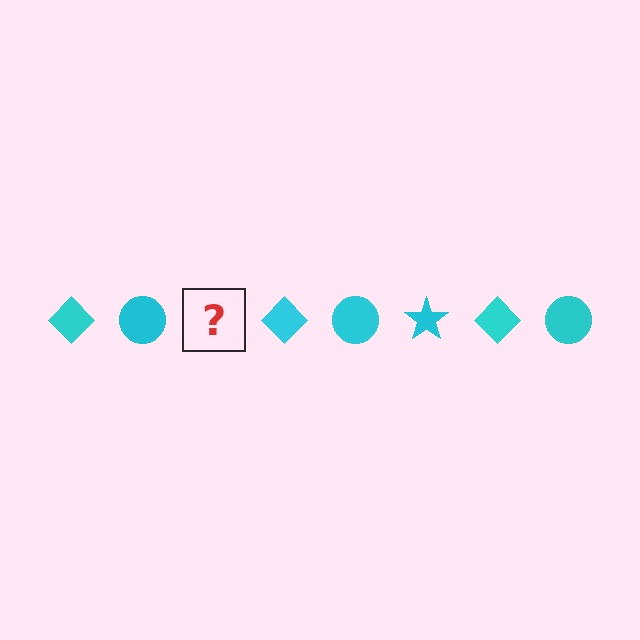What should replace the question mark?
The question mark should be replaced with a cyan star.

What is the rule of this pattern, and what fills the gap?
The rule is that the pattern cycles through diamond, circle, star shapes in cyan. The gap should be filled with a cyan star.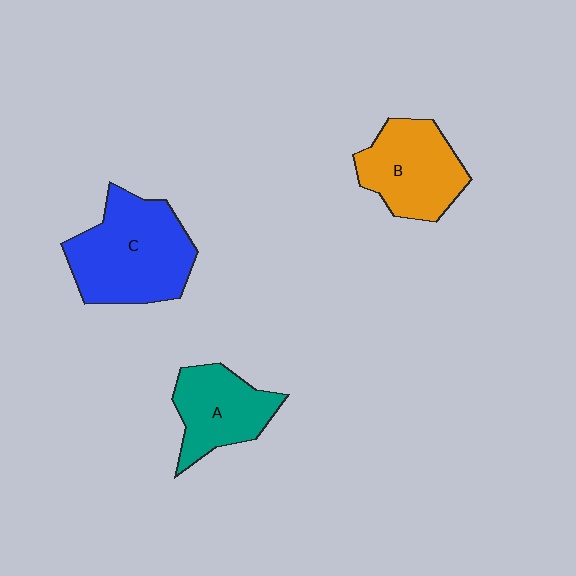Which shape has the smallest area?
Shape A (teal).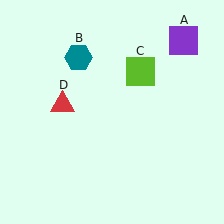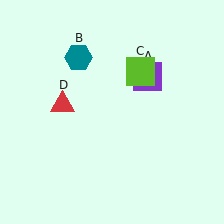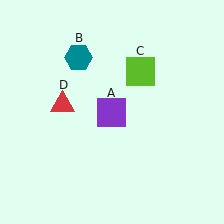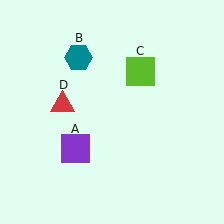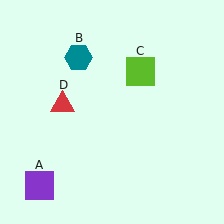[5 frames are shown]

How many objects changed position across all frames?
1 object changed position: purple square (object A).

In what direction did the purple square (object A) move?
The purple square (object A) moved down and to the left.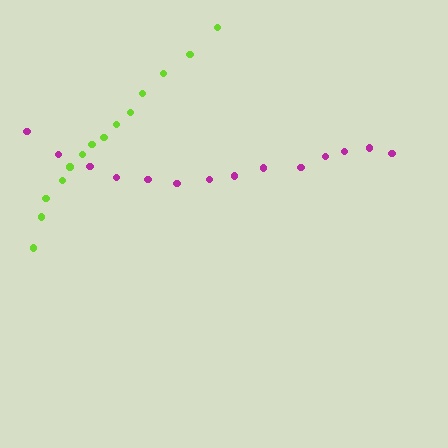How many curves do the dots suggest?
There are 2 distinct paths.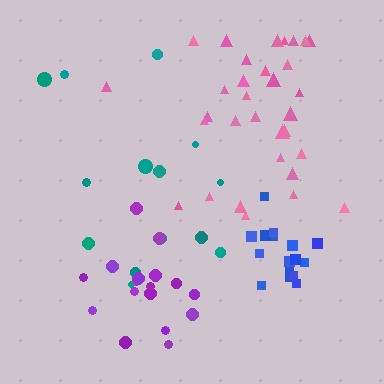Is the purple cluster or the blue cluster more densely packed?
Blue.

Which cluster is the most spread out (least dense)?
Teal.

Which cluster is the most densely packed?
Blue.